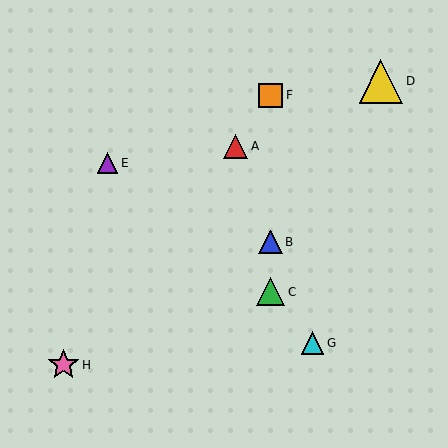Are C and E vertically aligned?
No, C is at x≈271 and E is at x≈107.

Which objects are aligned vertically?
Objects B, C, F are aligned vertically.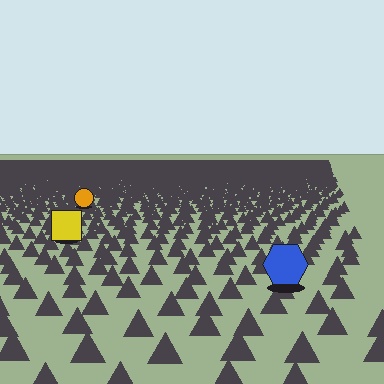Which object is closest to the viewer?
The blue hexagon is closest. The texture marks near it are larger and more spread out.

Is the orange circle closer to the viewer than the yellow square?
No. The yellow square is closer — you can tell from the texture gradient: the ground texture is coarser near it.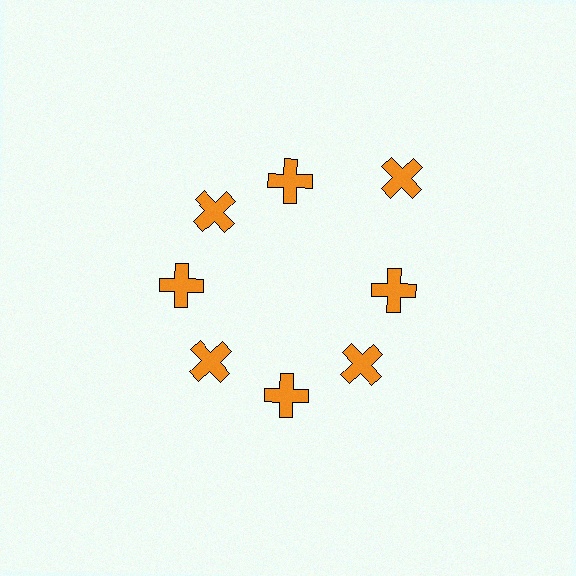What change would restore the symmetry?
The symmetry would be restored by moving it inward, back onto the ring so that all 8 crosses sit at equal angles and equal distance from the center.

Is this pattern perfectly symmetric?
No. The 8 orange crosses are arranged in a ring, but one element near the 2 o'clock position is pushed outward from the center, breaking the 8-fold rotational symmetry.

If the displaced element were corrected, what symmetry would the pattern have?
It would have 8-fold rotational symmetry — the pattern would map onto itself every 45 degrees.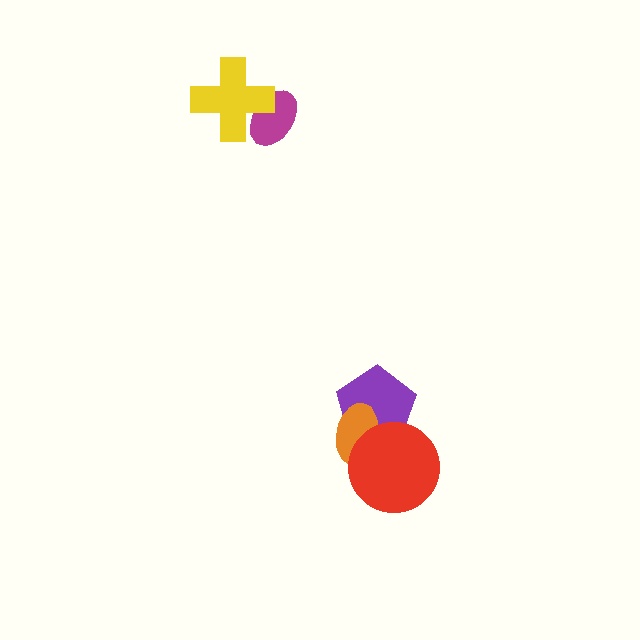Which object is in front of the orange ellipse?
The red circle is in front of the orange ellipse.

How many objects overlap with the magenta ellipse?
1 object overlaps with the magenta ellipse.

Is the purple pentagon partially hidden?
Yes, it is partially covered by another shape.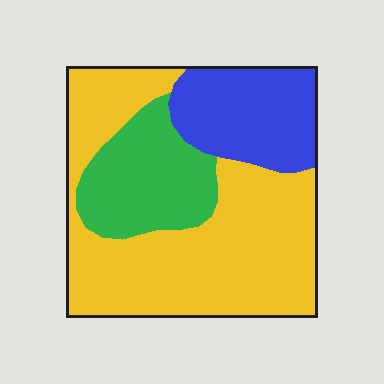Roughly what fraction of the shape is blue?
Blue takes up between a sixth and a third of the shape.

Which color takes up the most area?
Yellow, at roughly 55%.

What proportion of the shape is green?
Green takes up between a sixth and a third of the shape.